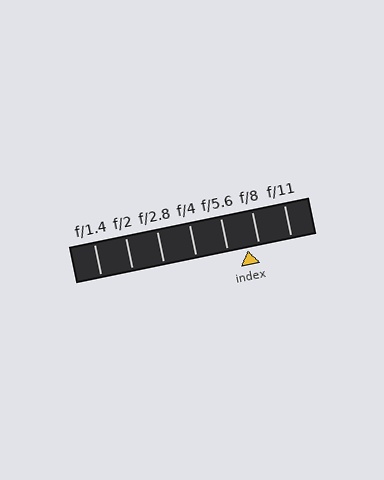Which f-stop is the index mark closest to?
The index mark is closest to f/8.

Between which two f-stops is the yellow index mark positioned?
The index mark is between f/5.6 and f/8.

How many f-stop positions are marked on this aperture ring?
There are 7 f-stop positions marked.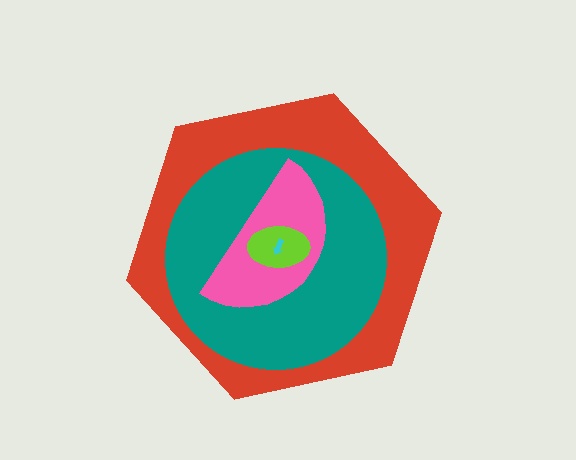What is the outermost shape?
The red hexagon.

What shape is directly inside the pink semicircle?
The lime ellipse.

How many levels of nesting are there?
5.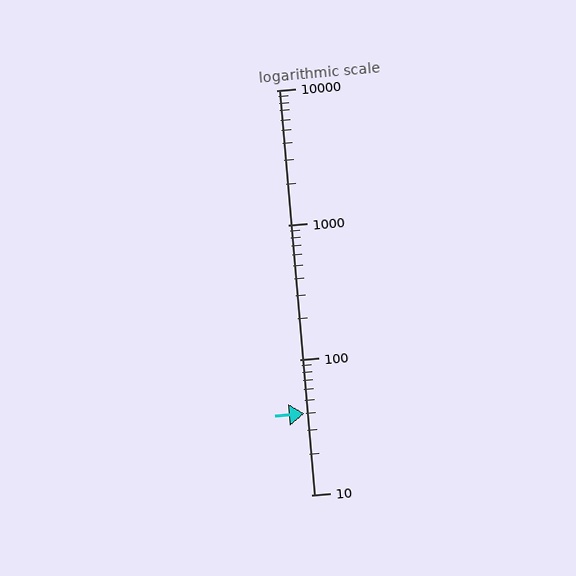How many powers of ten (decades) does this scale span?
The scale spans 3 decades, from 10 to 10000.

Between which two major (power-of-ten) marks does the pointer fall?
The pointer is between 10 and 100.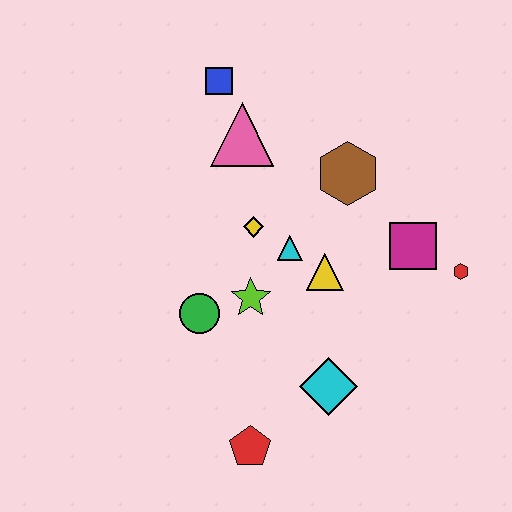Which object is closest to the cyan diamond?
The red pentagon is closest to the cyan diamond.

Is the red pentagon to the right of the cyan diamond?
No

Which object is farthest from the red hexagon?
The blue square is farthest from the red hexagon.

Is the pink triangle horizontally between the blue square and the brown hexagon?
Yes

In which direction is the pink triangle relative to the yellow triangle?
The pink triangle is above the yellow triangle.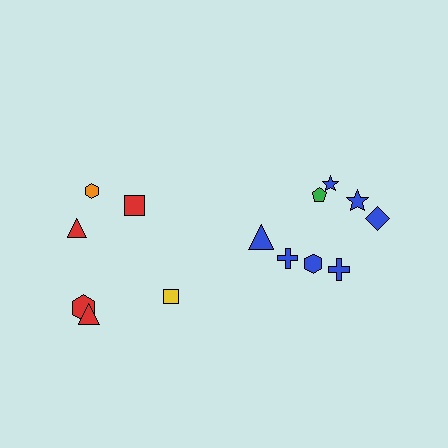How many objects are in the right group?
There are 8 objects.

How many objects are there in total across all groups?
There are 14 objects.